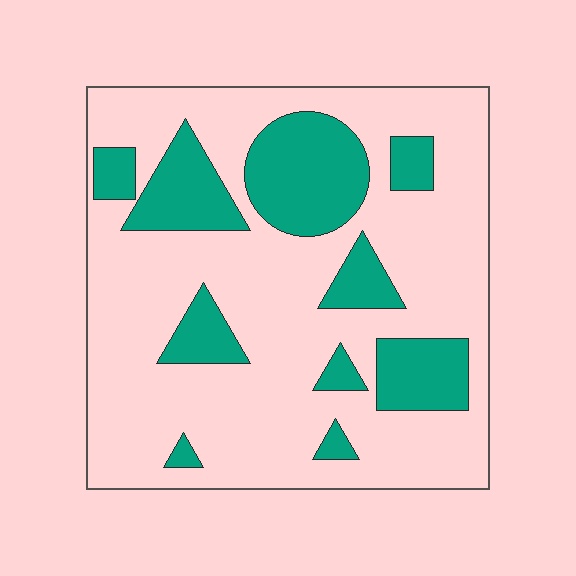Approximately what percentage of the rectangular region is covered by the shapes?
Approximately 25%.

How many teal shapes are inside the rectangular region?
10.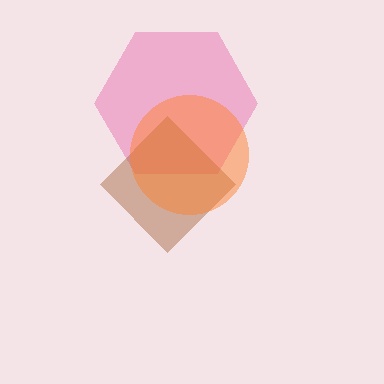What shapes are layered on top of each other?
The layered shapes are: a pink hexagon, a brown diamond, an orange circle.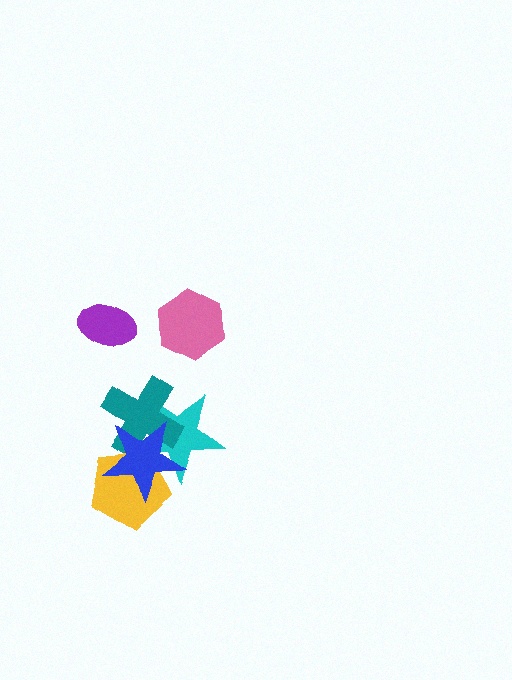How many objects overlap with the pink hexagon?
0 objects overlap with the pink hexagon.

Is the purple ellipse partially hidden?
No, no other shape covers it.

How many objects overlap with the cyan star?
3 objects overlap with the cyan star.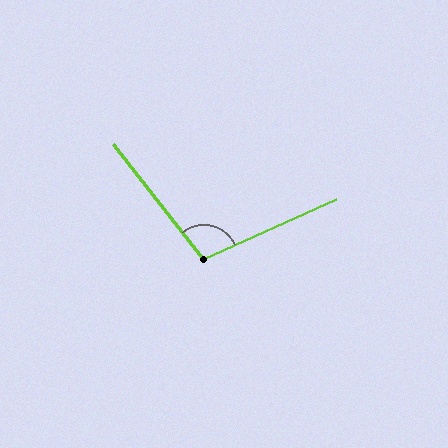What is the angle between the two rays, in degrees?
Approximately 104 degrees.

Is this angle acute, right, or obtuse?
It is obtuse.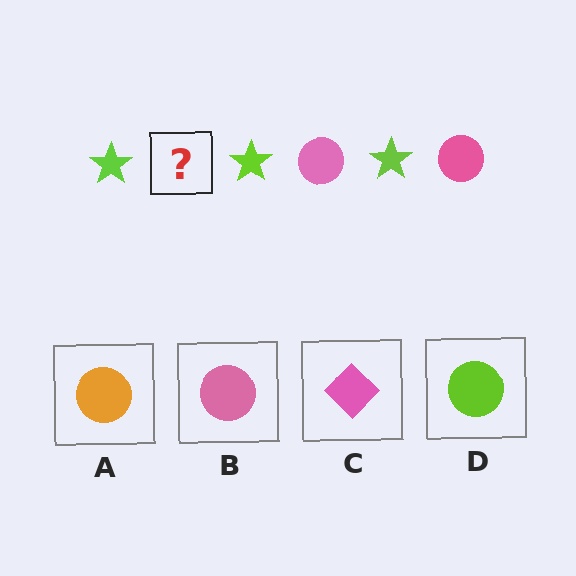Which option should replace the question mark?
Option B.